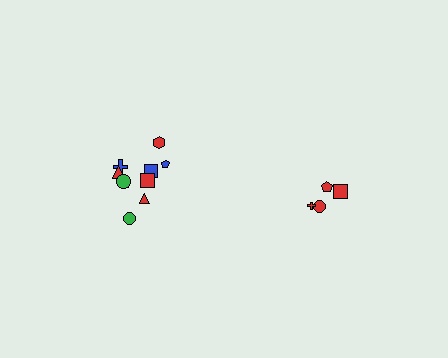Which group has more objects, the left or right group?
The left group.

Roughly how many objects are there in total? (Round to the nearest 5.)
Roughly 15 objects in total.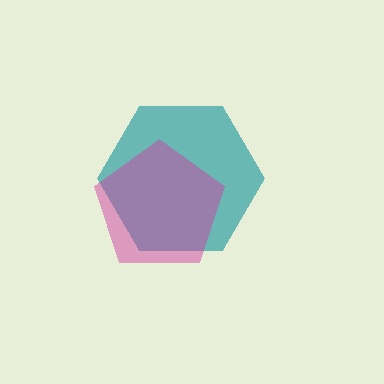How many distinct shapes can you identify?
There are 2 distinct shapes: a teal hexagon, a magenta pentagon.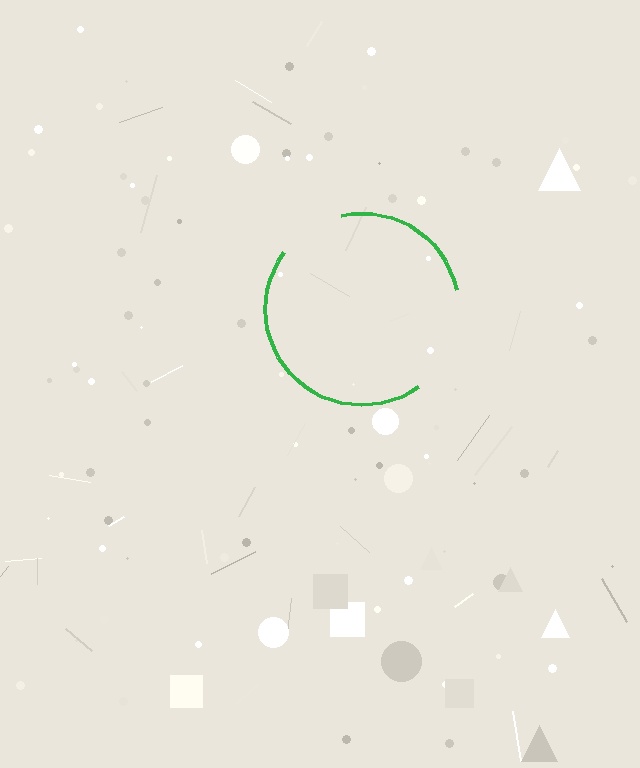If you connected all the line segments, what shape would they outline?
They would outline a circle.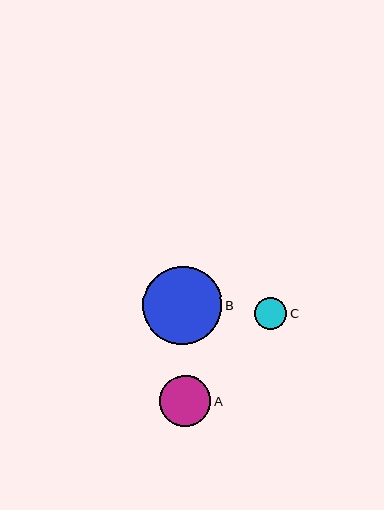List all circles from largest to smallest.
From largest to smallest: B, A, C.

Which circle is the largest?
Circle B is the largest with a size of approximately 79 pixels.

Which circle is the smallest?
Circle C is the smallest with a size of approximately 32 pixels.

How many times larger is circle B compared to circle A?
Circle B is approximately 1.5 times the size of circle A.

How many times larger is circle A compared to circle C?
Circle A is approximately 1.6 times the size of circle C.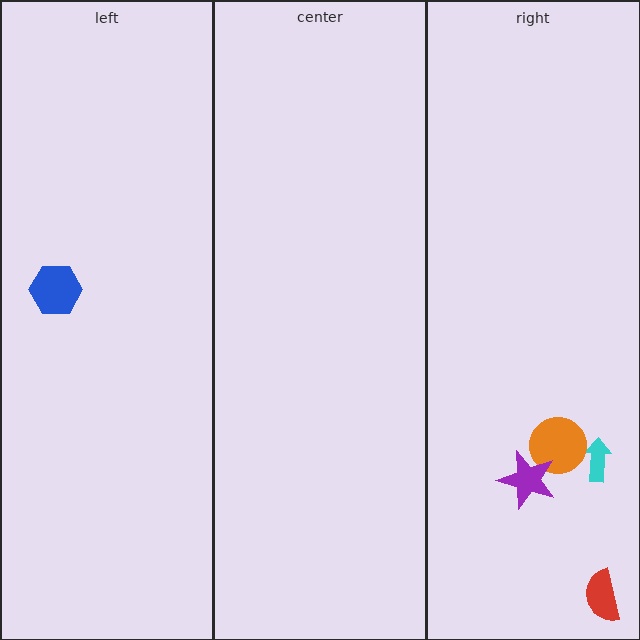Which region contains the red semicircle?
The right region.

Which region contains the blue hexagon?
The left region.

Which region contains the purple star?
The right region.